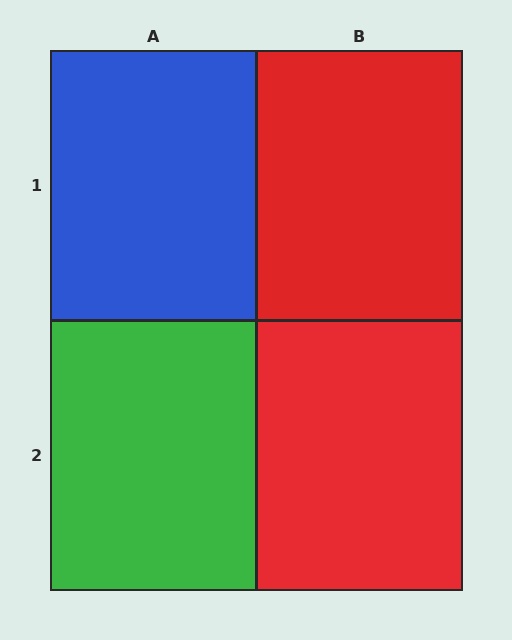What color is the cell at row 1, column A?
Blue.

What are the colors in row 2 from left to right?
Green, red.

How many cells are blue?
1 cell is blue.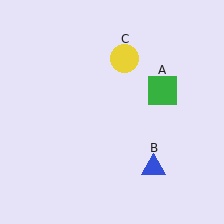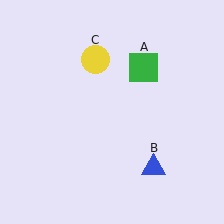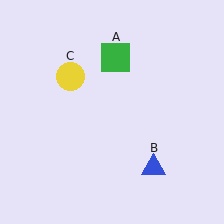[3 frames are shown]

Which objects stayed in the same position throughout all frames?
Blue triangle (object B) remained stationary.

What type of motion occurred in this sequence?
The green square (object A), yellow circle (object C) rotated counterclockwise around the center of the scene.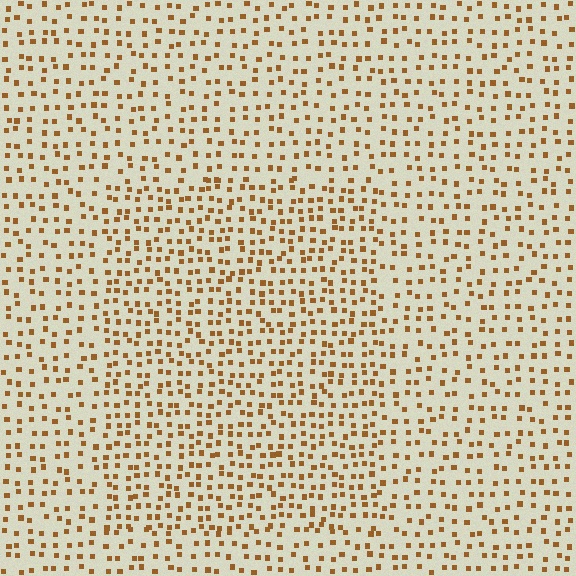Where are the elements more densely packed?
The elements are more densely packed inside the rectangle boundary.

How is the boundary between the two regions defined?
The boundary is defined by a change in element density (approximately 1.5x ratio). All elements are the same color, size, and shape.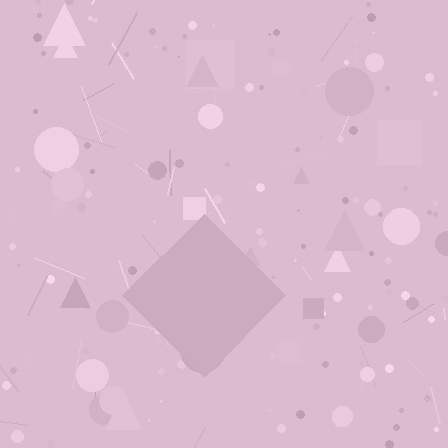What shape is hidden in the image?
A diamond is hidden in the image.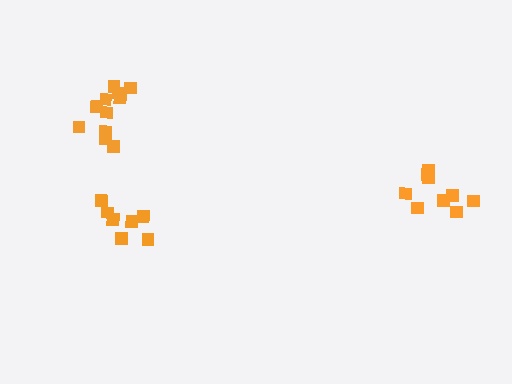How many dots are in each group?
Group 1: 11 dots, Group 2: 9 dots, Group 3: 7 dots (27 total).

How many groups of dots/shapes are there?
There are 3 groups.